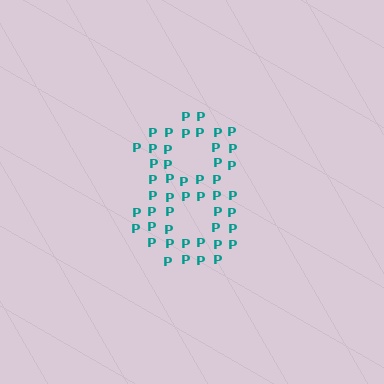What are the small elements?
The small elements are letter P's.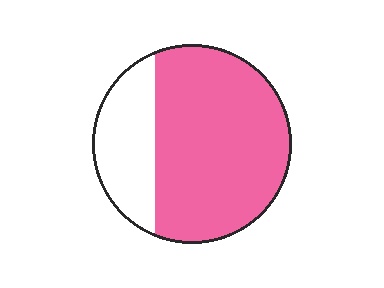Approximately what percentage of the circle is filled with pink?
Approximately 75%.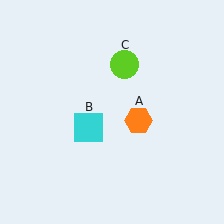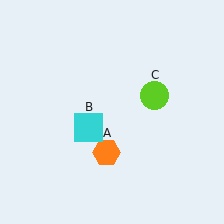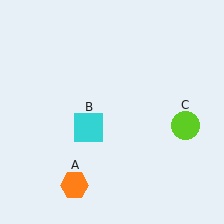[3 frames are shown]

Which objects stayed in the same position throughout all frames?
Cyan square (object B) remained stationary.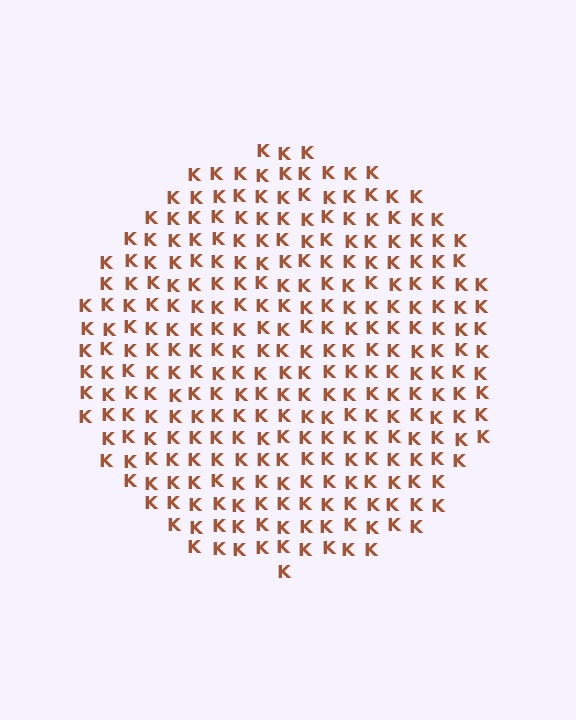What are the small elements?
The small elements are letter K's.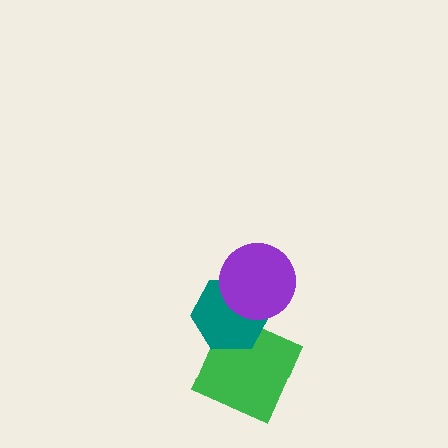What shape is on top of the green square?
The teal hexagon is on top of the green square.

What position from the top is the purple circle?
The purple circle is 1st from the top.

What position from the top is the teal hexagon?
The teal hexagon is 2nd from the top.